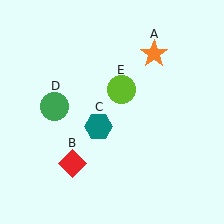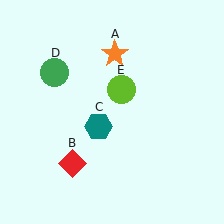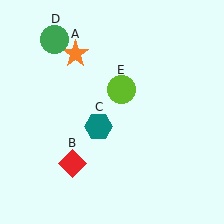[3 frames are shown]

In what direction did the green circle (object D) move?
The green circle (object D) moved up.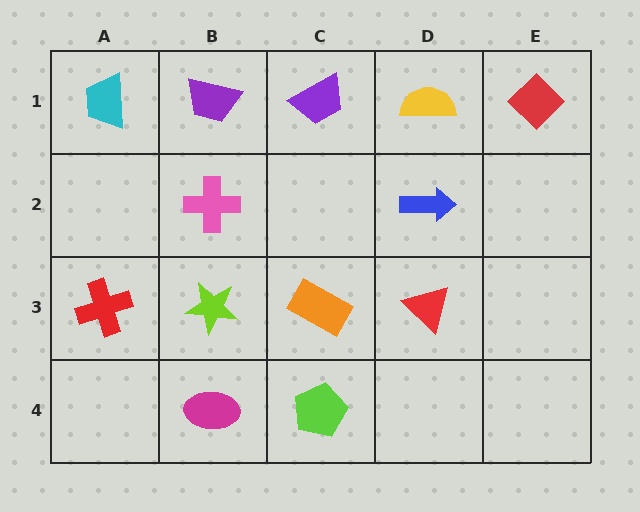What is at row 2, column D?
A blue arrow.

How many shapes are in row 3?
4 shapes.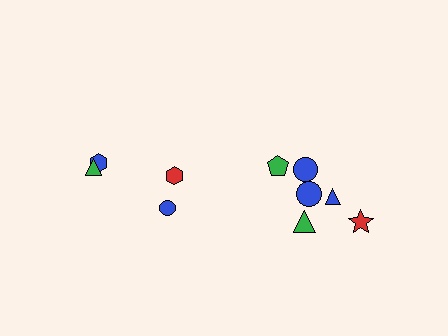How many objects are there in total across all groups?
There are 10 objects.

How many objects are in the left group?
There are 4 objects.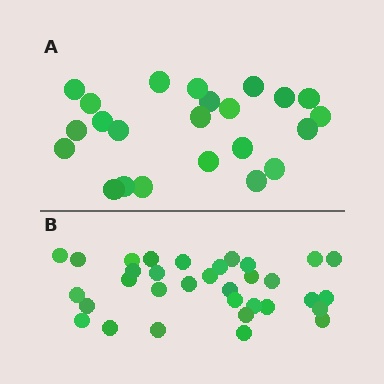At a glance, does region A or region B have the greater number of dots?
Region B (the bottom region) has more dots.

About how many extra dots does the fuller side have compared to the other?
Region B has roughly 10 or so more dots than region A.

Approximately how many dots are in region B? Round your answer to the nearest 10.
About 30 dots. (The exact count is 33, which rounds to 30.)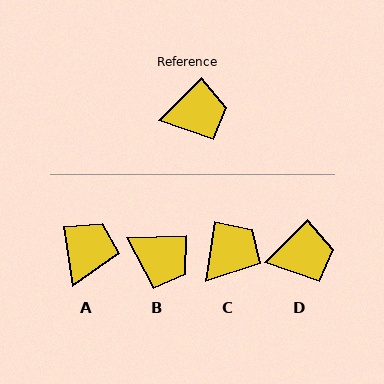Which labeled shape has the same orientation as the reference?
D.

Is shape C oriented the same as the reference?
No, it is off by about 37 degrees.